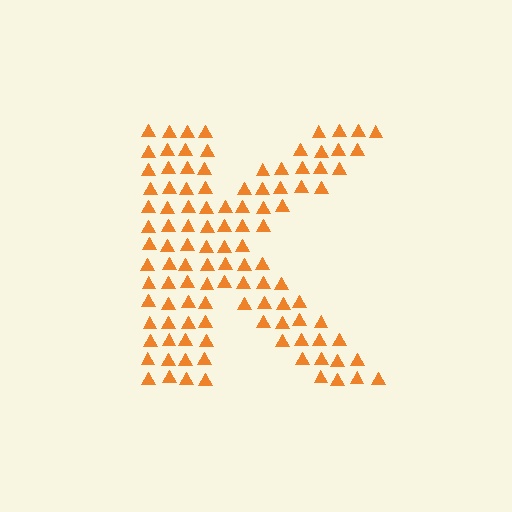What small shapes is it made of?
It is made of small triangles.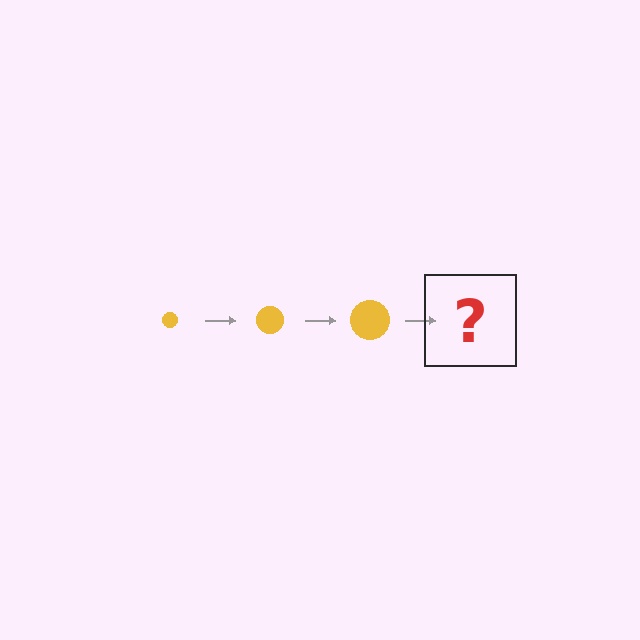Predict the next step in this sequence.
The next step is a yellow circle, larger than the previous one.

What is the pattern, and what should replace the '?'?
The pattern is that the circle gets progressively larger each step. The '?' should be a yellow circle, larger than the previous one.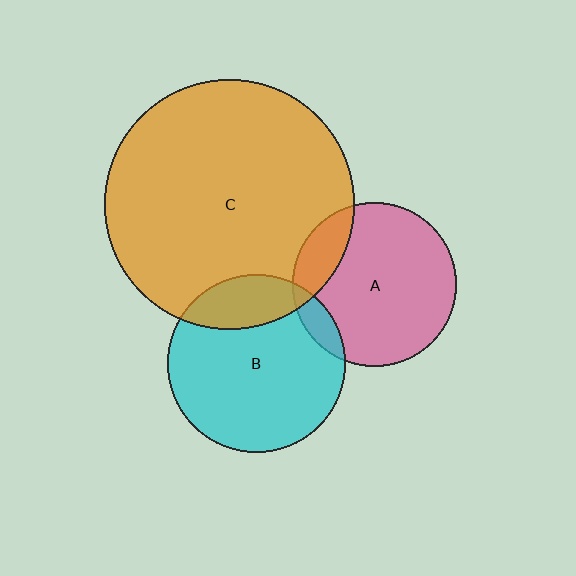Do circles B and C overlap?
Yes.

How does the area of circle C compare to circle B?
Approximately 2.0 times.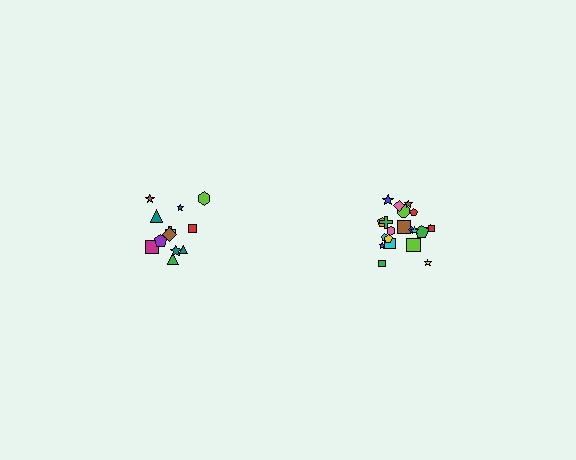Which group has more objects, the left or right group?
The right group.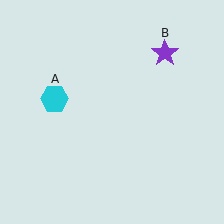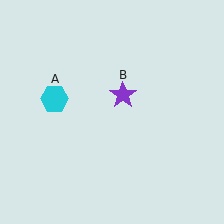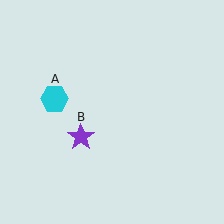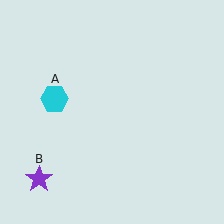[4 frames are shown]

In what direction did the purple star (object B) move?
The purple star (object B) moved down and to the left.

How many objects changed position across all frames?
1 object changed position: purple star (object B).